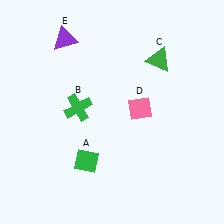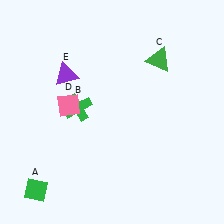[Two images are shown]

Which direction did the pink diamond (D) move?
The pink diamond (D) moved left.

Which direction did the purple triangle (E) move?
The purple triangle (E) moved down.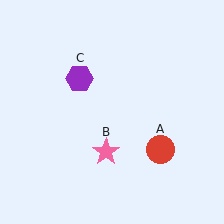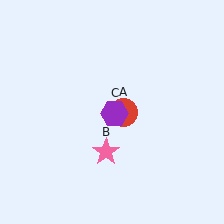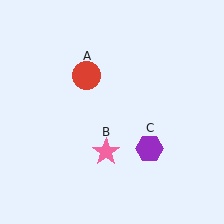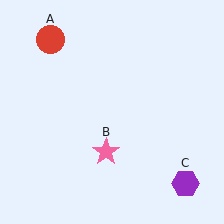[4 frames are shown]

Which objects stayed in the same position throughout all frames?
Pink star (object B) remained stationary.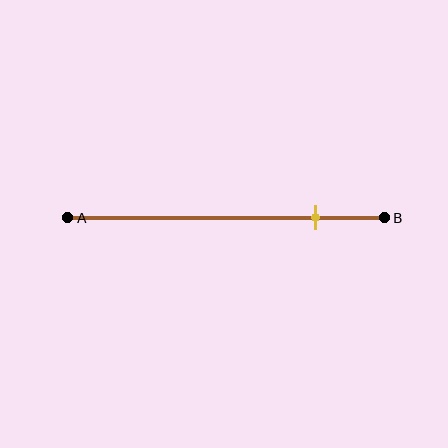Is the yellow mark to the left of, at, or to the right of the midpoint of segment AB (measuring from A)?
The yellow mark is to the right of the midpoint of segment AB.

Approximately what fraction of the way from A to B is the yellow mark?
The yellow mark is approximately 80% of the way from A to B.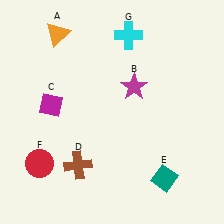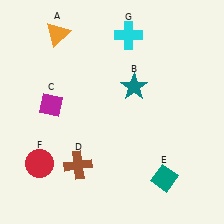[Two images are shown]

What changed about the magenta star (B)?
In Image 1, B is magenta. In Image 2, it changed to teal.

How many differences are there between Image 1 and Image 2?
There is 1 difference between the two images.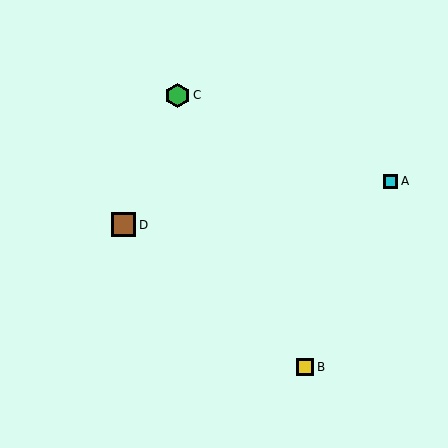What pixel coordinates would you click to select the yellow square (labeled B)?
Click at (305, 367) to select the yellow square B.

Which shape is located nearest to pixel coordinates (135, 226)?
The brown square (labeled D) at (124, 225) is nearest to that location.